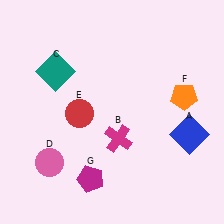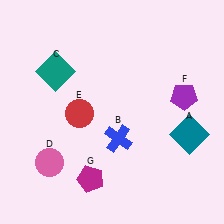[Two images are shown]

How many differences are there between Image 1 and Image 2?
There are 3 differences between the two images.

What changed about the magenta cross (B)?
In Image 1, B is magenta. In Image 2, it changed to blue.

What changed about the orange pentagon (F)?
In Image 1, F is orange. In Image 2, it changed to purple.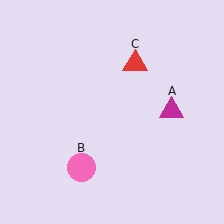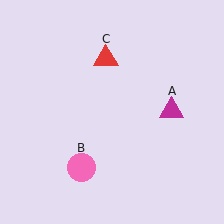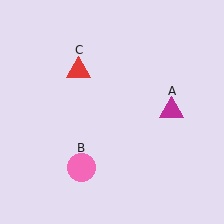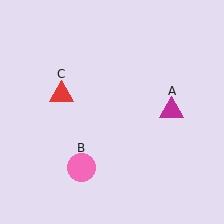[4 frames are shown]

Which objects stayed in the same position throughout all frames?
Magenta triangle (object A) and pink circle (object B) remained stationary.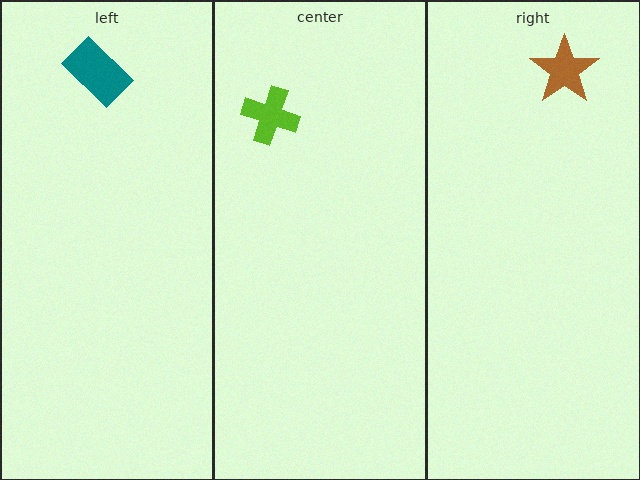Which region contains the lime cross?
The center region.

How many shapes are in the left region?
1.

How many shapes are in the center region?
1.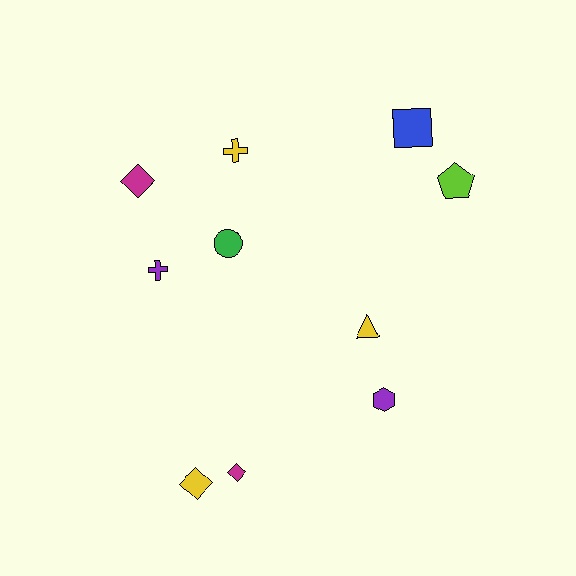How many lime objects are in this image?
There is 1 lime object.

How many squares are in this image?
There is 1 square.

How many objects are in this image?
There are 10 objects.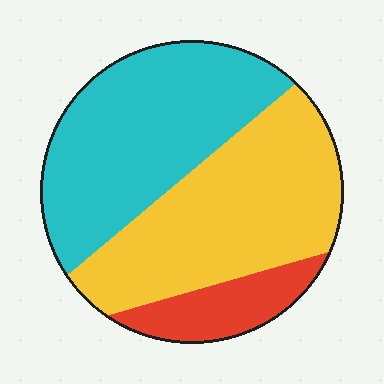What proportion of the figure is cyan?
Cyan takes up between a third and a half of the figure.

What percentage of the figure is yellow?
Yellow covers 44% of the figure.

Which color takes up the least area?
Red, at roughly 15%.